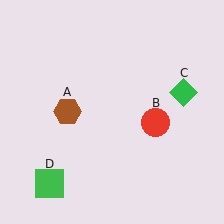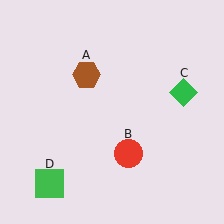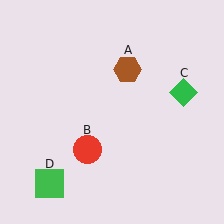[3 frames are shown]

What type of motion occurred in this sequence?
The brown hexagon (object A), red circle (object B) rotated clockwise around the center of the scene.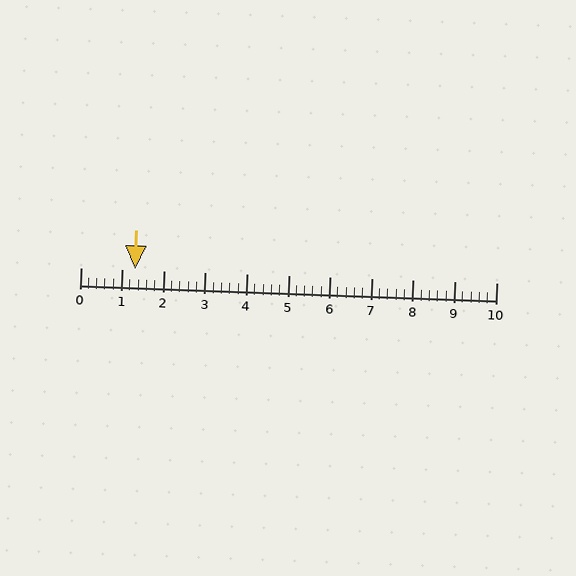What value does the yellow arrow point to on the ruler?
The yellow arrow points to approximately 1.3.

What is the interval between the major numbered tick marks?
The major tick marks are spaced 1 units apart.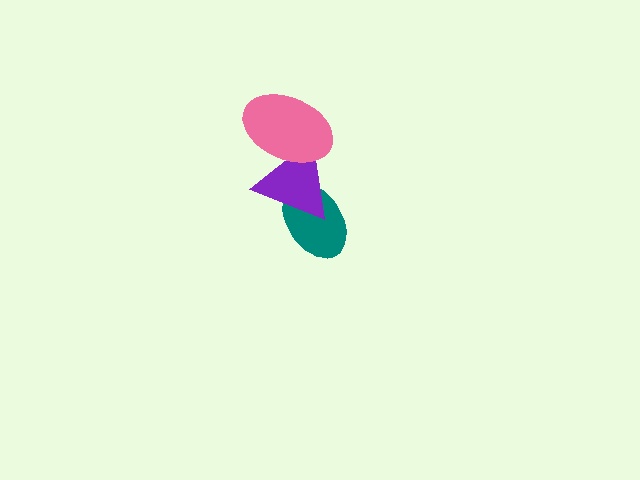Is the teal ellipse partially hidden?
Yes, it is partially covered by another shape.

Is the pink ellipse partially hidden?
No, no other shape covers it.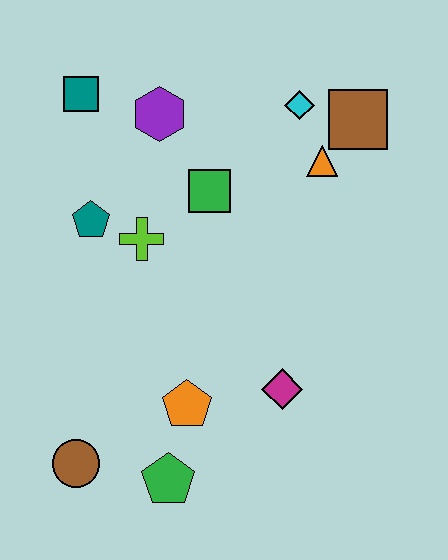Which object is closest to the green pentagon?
The orange pentagon is closest to the green pentagon.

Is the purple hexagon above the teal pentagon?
Yes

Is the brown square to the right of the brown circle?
Yes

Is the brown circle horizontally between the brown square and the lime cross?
No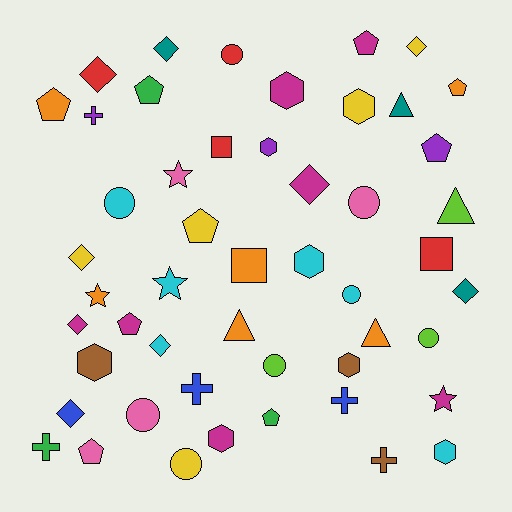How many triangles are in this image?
There are 4 triangles.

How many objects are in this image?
There are 50 objects.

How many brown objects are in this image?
There are 3 brown objects.